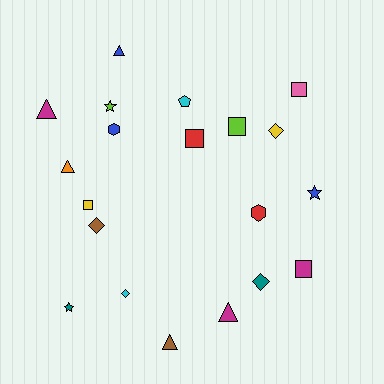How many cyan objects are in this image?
There are 2 cyan objects.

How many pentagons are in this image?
There is 1 pentagon.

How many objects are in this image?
There are 20 objects.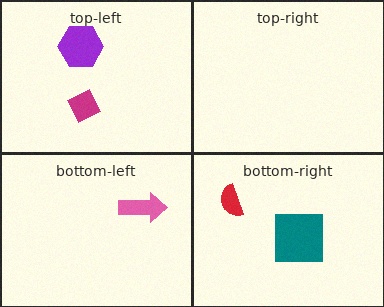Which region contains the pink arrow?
The bottom-left region.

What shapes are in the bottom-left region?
The pink arrow.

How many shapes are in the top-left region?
2.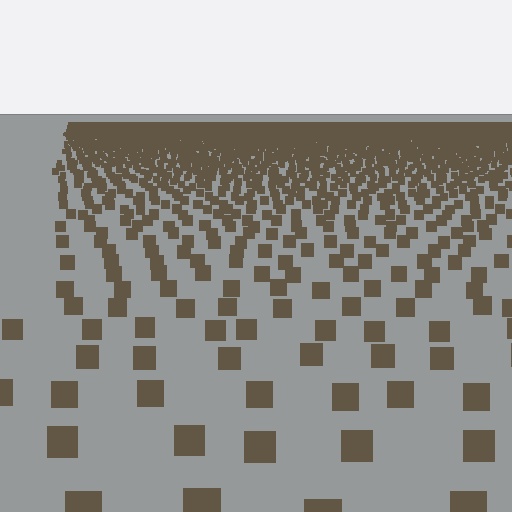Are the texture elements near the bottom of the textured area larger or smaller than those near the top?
Larger. Near the bottom, elements are closer to the viewer and appear at a bigger on-screen size.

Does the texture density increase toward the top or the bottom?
Density increases toward the top.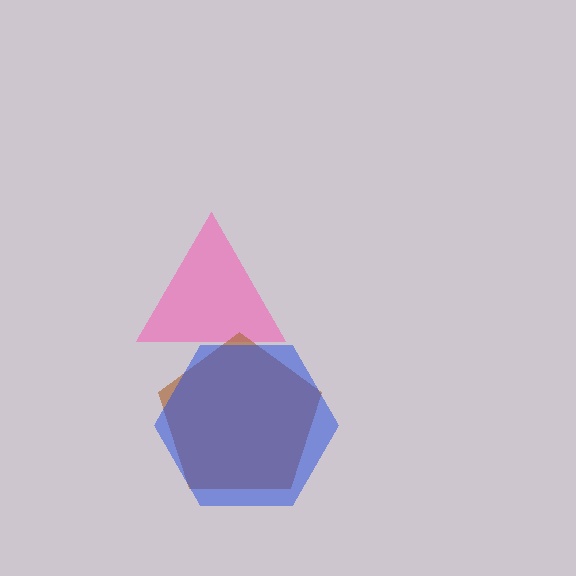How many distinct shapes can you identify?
There are 3 distinct shapes: a pink triangle, a brown pentagon, a blue hexagon.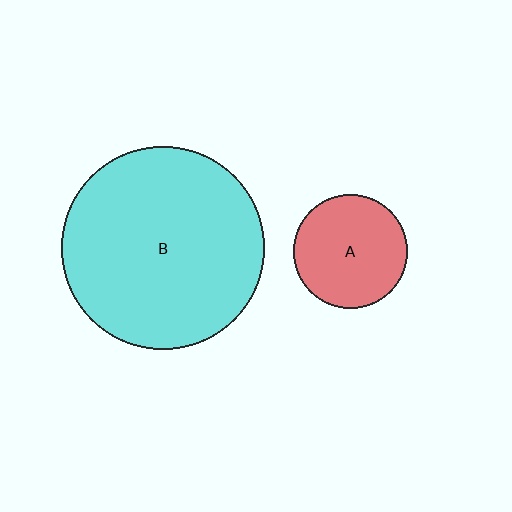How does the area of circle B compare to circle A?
Approximately 3.2 times.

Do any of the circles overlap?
No, none of the circles overlap.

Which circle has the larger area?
Circle B (cyan).